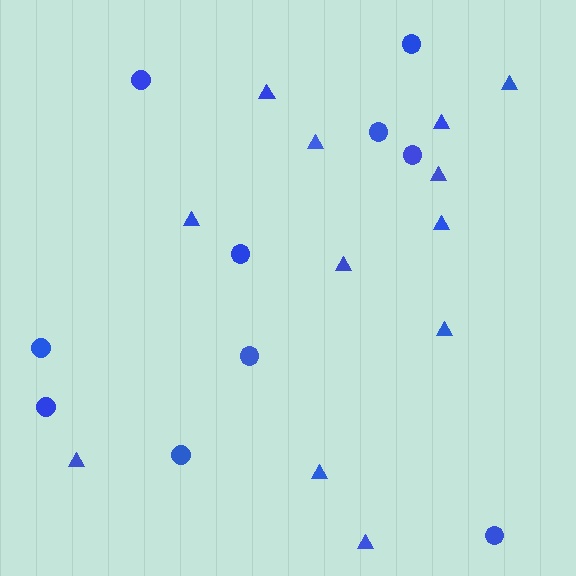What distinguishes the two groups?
There are 2 groups: one group of circles (10) and one group of triangles (12).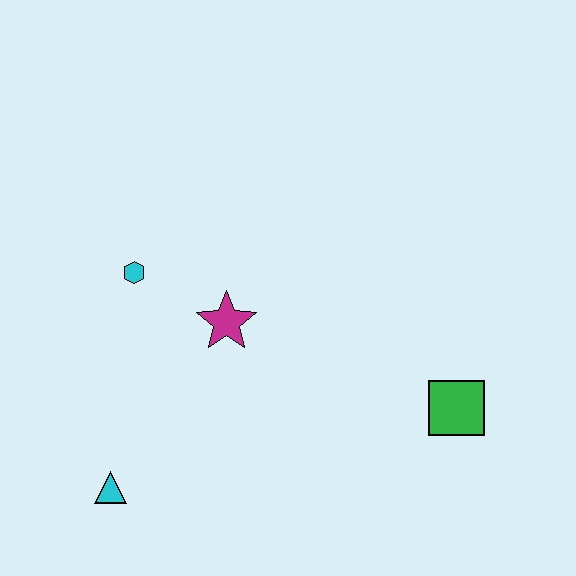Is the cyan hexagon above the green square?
Yes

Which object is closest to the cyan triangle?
The magenta star is closest to the cyan triangle.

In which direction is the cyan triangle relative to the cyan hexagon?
The cyan triangle is below the cyan hexagon.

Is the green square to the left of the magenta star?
No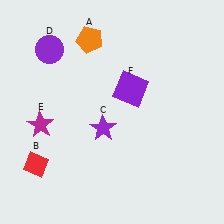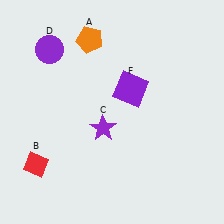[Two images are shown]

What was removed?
The magenta star (E) was removed in Image 2.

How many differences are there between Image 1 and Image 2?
There is 1 difference between the two images.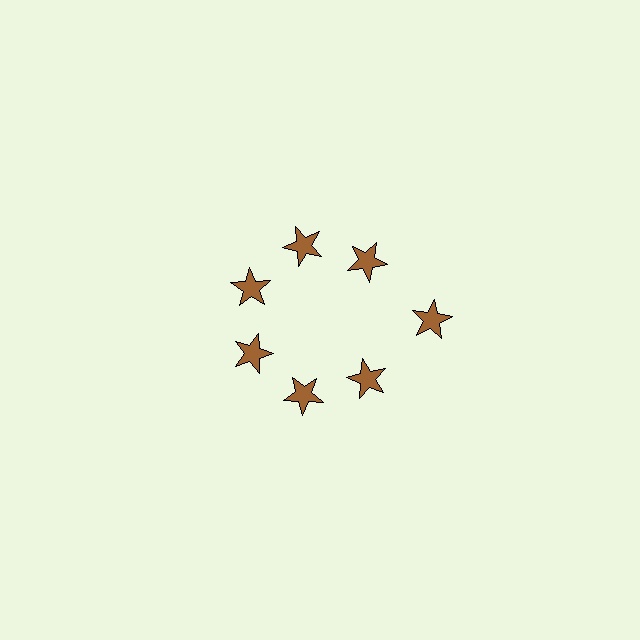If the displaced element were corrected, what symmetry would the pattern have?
It would have 7-fold rotational symmetry — the pattern would map onto itself every 51 degrees.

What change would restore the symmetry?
The symmetry would be restored by moving it inward, back onto the ring so that all 7 stars sit at equal angles and equal distance from the center.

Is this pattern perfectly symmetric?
No. The 7 brown stars are arranged in a ring, but one element near the 3 o'clock position is pushed outward from the center, breaking the 7-fold rotational symmetry.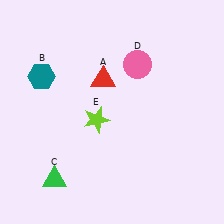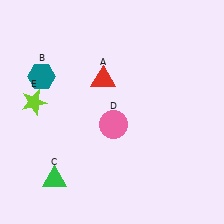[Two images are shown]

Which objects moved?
The objects that moved are: the pink circle (D), the lime star (E).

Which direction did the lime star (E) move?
The lime star (E) moved left.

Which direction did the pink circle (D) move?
The pink circle (D) moved down.